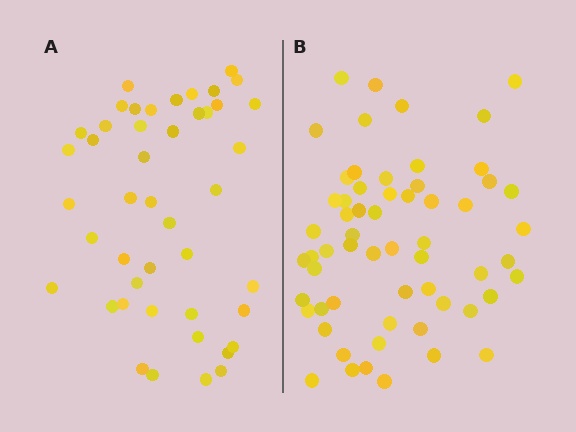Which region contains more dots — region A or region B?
Region B (the right region) has more dots.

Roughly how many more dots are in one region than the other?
Region B has approximately 15 more dots than region A.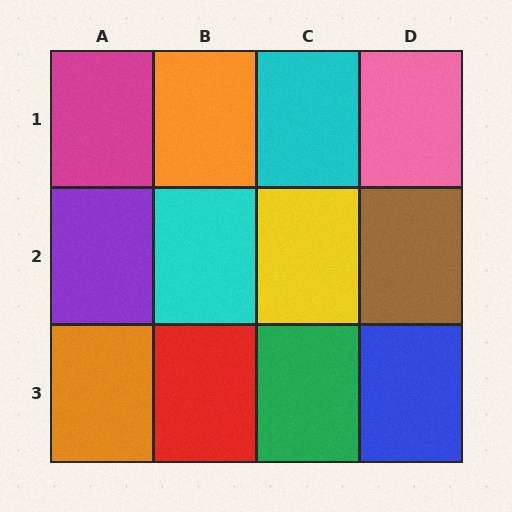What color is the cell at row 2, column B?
Cyan.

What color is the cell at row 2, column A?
Purple.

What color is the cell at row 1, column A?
Magenta.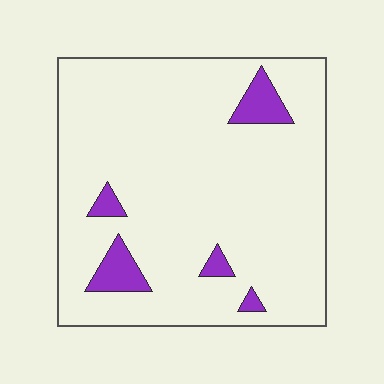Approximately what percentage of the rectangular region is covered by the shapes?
Approximately 10%.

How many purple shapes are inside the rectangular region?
5.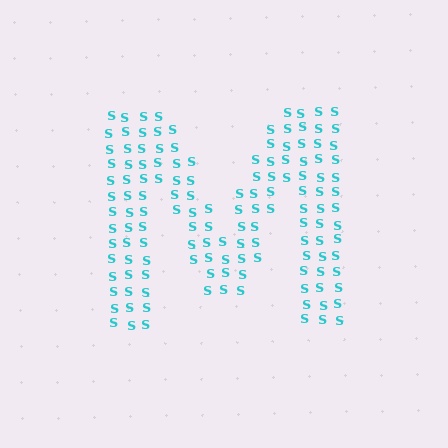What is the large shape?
The large shape is the letter M.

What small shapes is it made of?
It is made of small letter S's.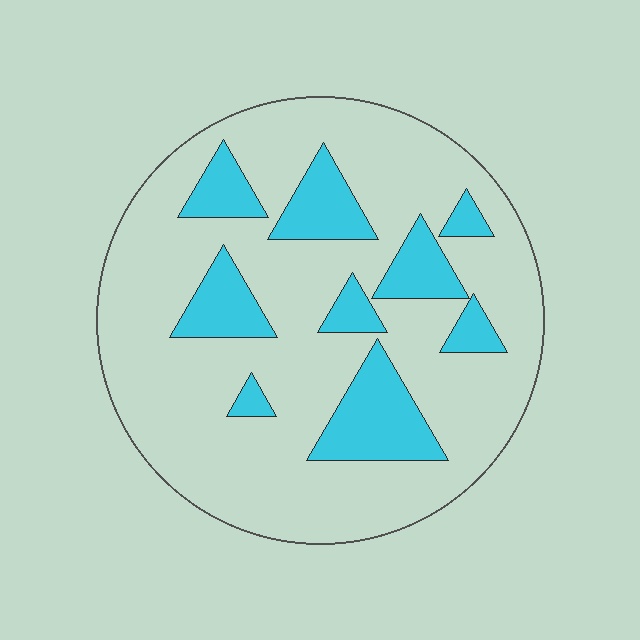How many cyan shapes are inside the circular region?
9.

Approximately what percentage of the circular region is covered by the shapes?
Approximately 20%.